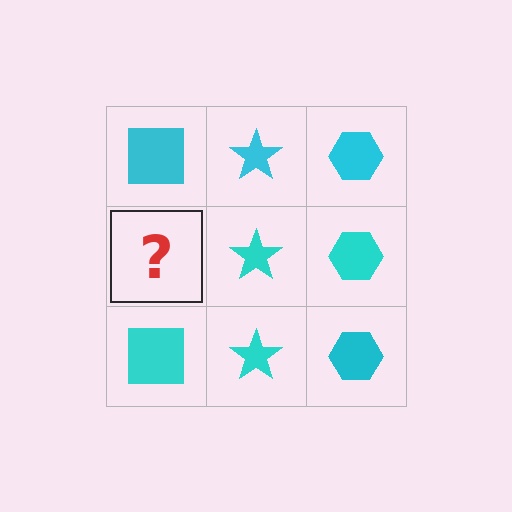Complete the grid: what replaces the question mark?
The question mark should be replaced with a cyan square.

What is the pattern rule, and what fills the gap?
The rule is that each column has a consistent shape. The gap should be filled with a cyan square.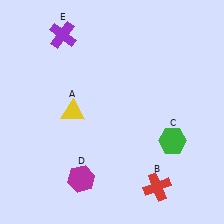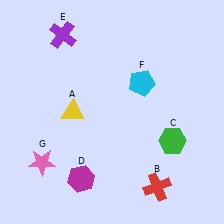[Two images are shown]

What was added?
A cyan pentagon (F), a pink star (G) were added in Image 2.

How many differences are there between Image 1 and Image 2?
There are 2 differences between the two images.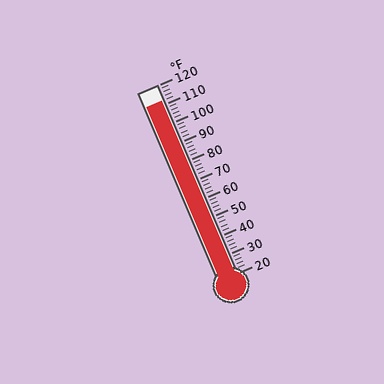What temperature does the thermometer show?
The thermometer shows approximately 112°F.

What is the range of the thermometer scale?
The thermometer scale ranges from 20°F to 120°F.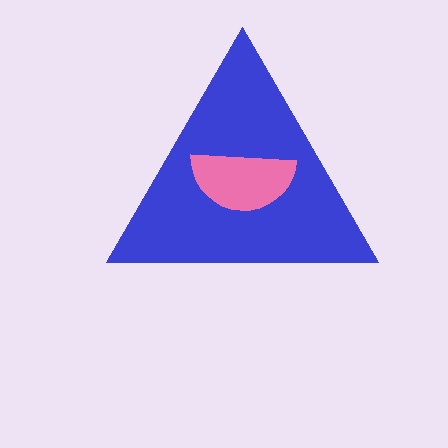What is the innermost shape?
The pink semicircle.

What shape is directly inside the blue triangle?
The pink semicircle.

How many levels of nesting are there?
2.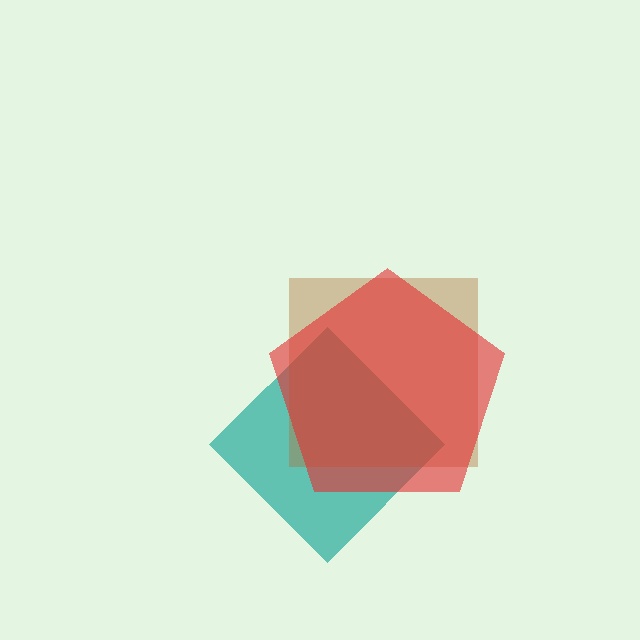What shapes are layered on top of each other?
The layered shapes are: a teal diamond, a brown square, a red pentagon.